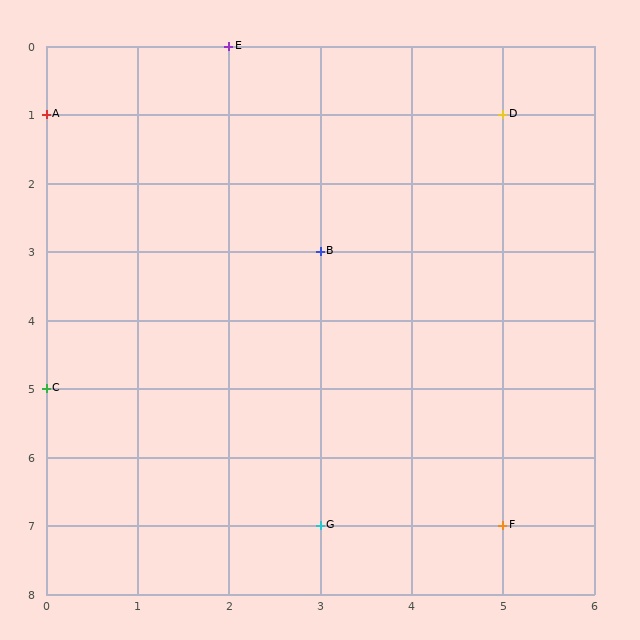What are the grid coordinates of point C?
Point C is at grid coordinates (0, 5).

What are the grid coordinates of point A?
Point A is at grid coordinates (0, 1).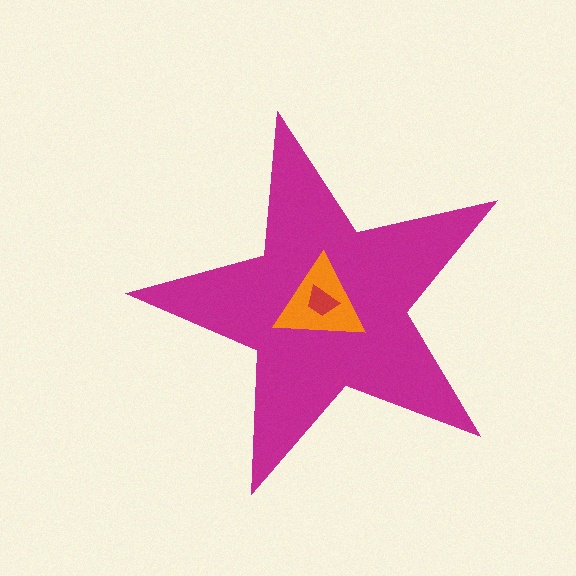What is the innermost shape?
The red trapezoid.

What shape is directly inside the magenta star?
The orange triangle.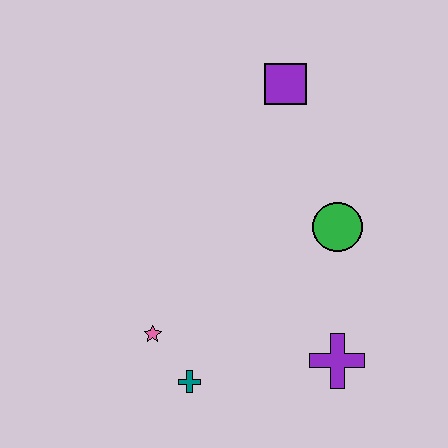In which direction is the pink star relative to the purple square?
The pink star is below the purple square.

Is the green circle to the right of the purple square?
Yes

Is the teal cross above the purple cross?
No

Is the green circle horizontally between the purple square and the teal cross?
No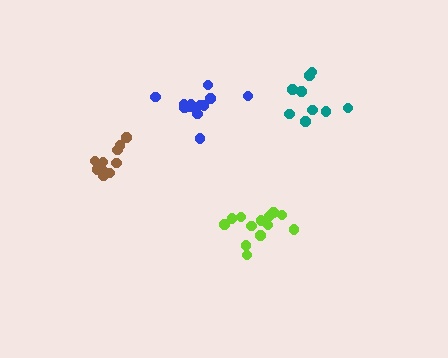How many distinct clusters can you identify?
There are 4 distinct clusters.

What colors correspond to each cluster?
The clusters are colored: blue, brown, lime, teal.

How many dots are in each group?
Group 1: 14 dots, Group 2: 10 dots, Group 3: 13 dots, Group 4: 9 dots (46 total).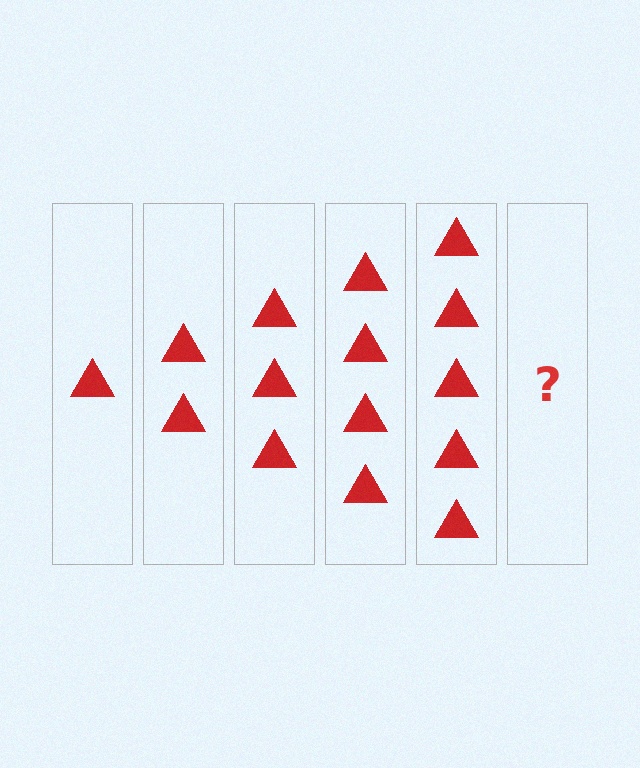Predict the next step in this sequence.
The next step is 6 triangles.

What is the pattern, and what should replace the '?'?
The pattern is that each step adds one more triangle. The '?' should be 6 triangles.